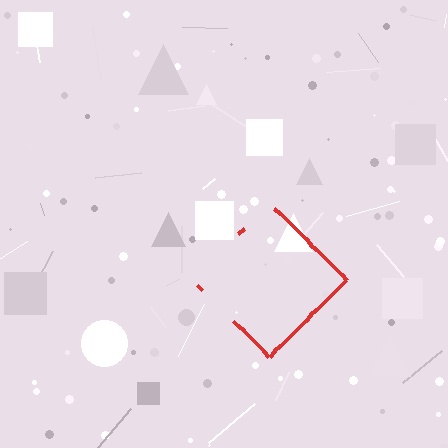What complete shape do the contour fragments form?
The contour fragments form a diamond.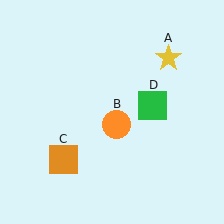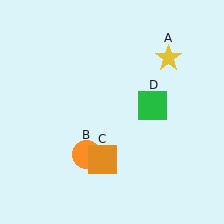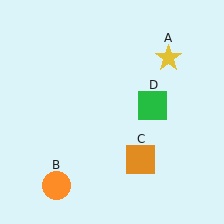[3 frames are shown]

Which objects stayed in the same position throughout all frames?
Yellow star (object A) and green square (object D) remained stationary.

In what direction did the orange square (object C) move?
The orange square (object C) moved right.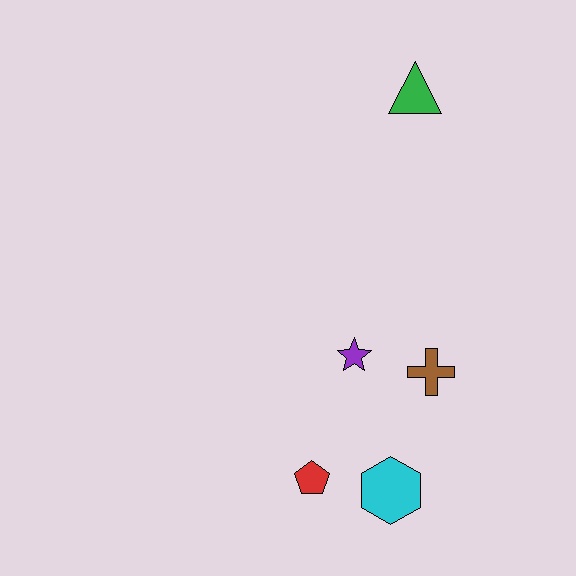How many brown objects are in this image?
There is 1 brown object.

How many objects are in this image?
There are 5 objects.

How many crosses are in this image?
There is 1 cross.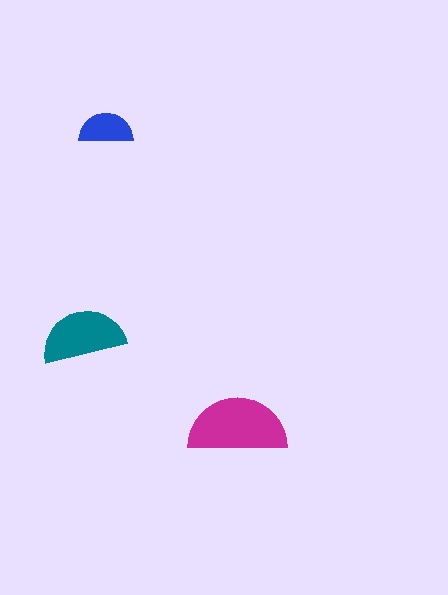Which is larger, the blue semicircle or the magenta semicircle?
The magenta one.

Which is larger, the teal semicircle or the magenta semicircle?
The magenta one.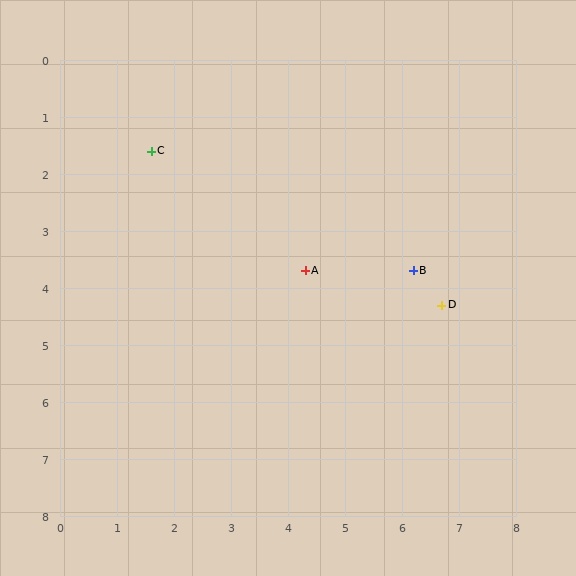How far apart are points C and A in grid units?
Points C and A are about 3.4 grid units apart.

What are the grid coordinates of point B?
Point B is at approximately (6.2, 3.7).